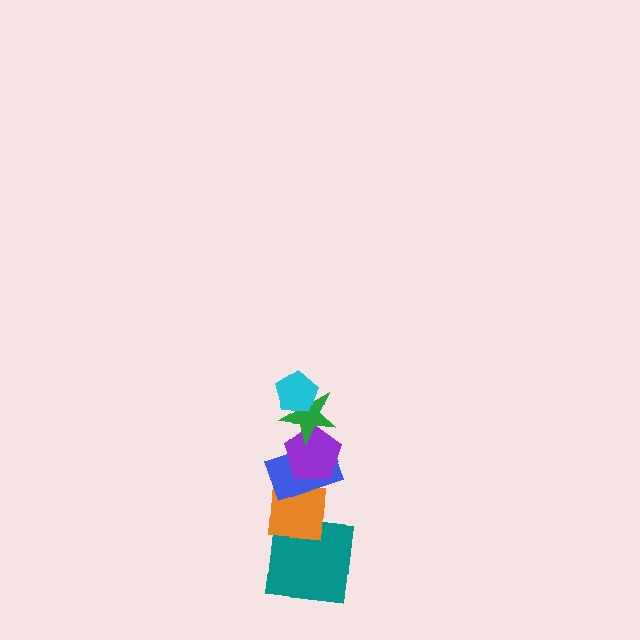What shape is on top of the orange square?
The blue rectangle is on top of the orange square.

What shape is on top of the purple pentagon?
The green star is on top of the purple pentagon.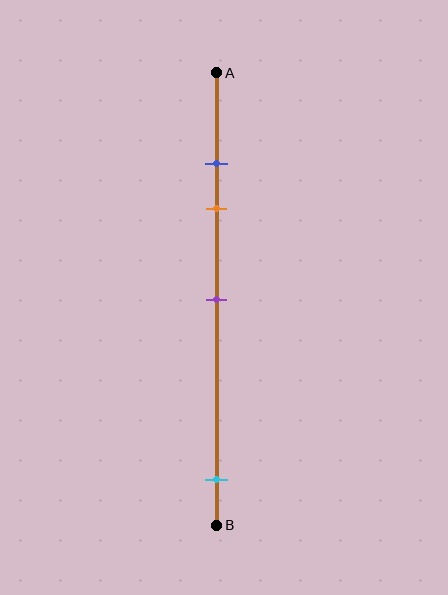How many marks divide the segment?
There are 4 marks dividing the segment.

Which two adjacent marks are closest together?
The blue and orange marks are the closest adjacent pair.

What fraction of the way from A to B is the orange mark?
The orange mark is approximately 30% (0.3) of the way from A to B.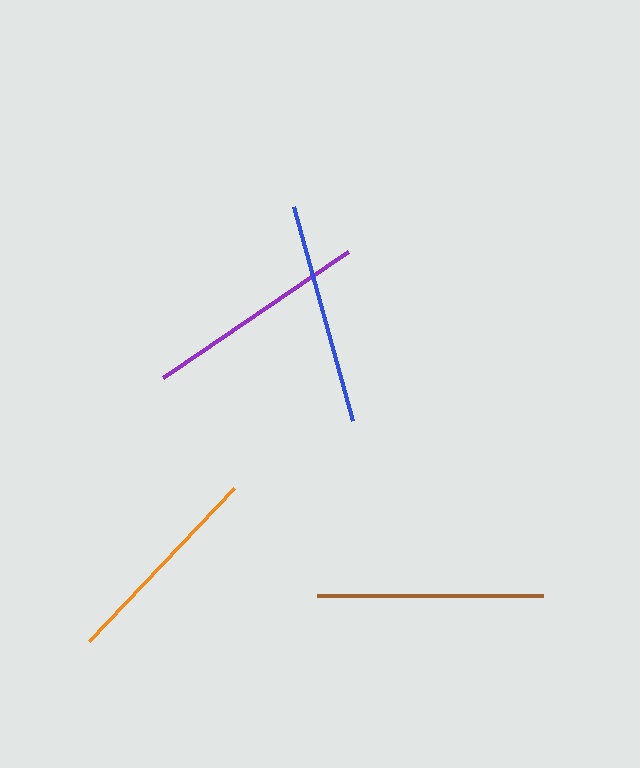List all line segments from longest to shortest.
From longest to shortest: brown, purple, blue, orange.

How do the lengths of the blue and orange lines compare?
The blue and orange lines are approximately the same length.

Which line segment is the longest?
The brown line is the longest at approximately 225 pixels.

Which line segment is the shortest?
The orange line is the shortest at approximately 211 pixels.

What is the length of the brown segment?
The brown segment is approximately 225 pixels long.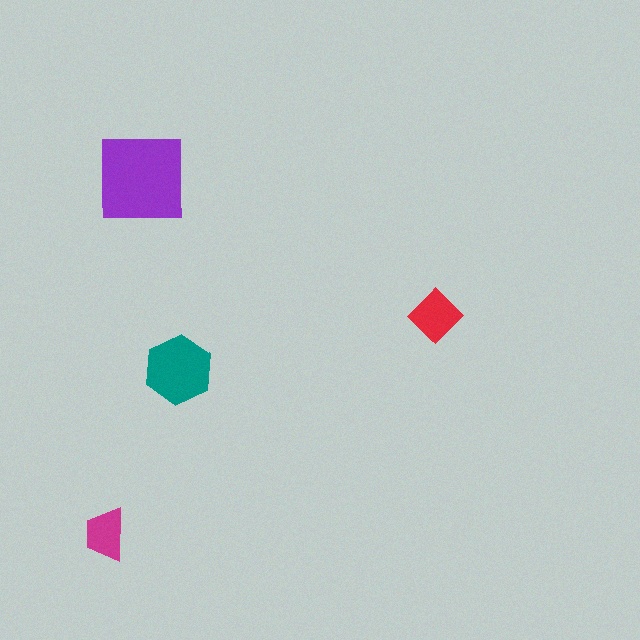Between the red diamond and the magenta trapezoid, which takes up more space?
The red diamond.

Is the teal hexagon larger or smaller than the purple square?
Smaller.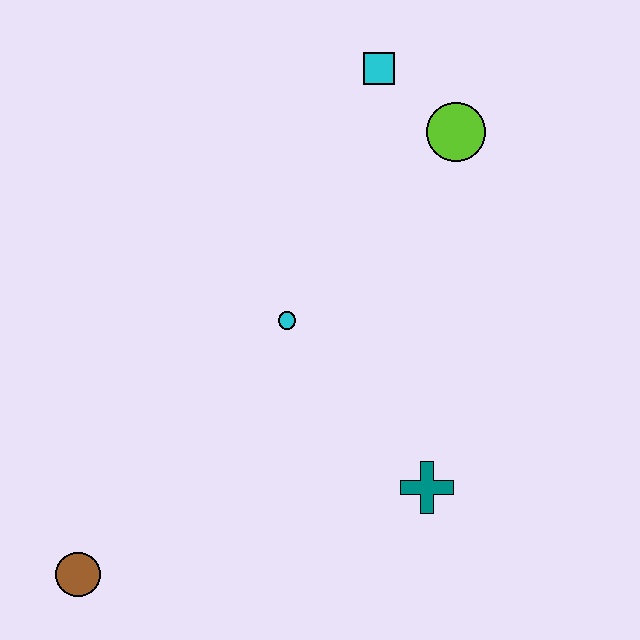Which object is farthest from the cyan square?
The brown circle is farthest from the cyan square.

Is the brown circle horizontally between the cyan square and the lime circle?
No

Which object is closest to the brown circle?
The cyan circle is closest to the brown circle.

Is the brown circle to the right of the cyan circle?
No